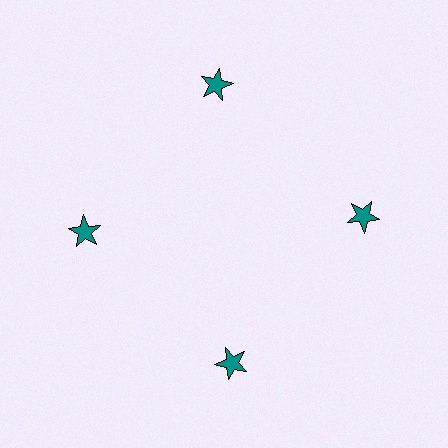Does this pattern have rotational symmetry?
Yes, this pattern has 4-fold rotational symmetry. It looks the same after rotating 90 degrees around the center.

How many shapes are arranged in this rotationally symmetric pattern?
There are 4 shapes, arranged in 4 groups of 1.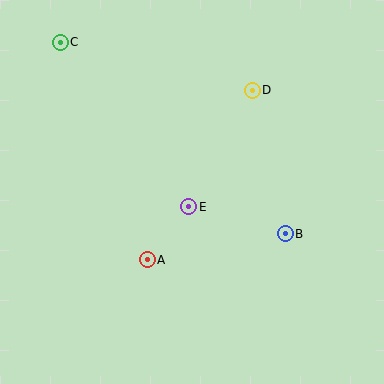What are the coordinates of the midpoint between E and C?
The midpoint between E and C is at (125, 125).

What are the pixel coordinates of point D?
Point D is at (252, 90).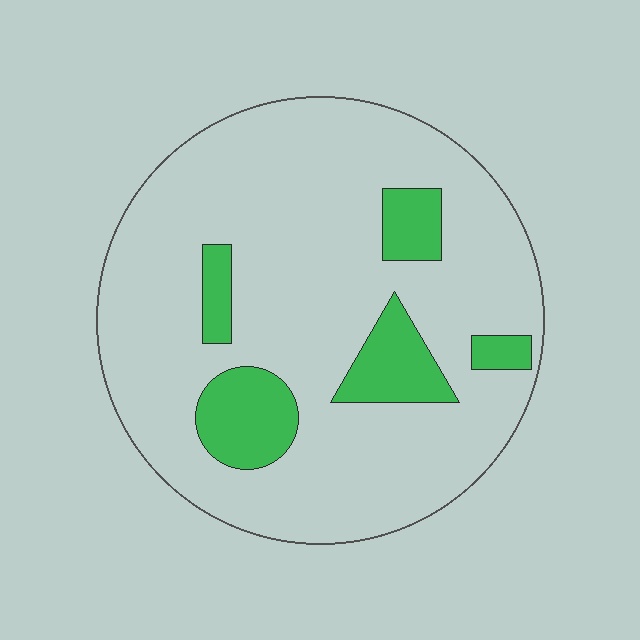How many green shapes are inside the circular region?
5.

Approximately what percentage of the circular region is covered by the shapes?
Approximately 15%.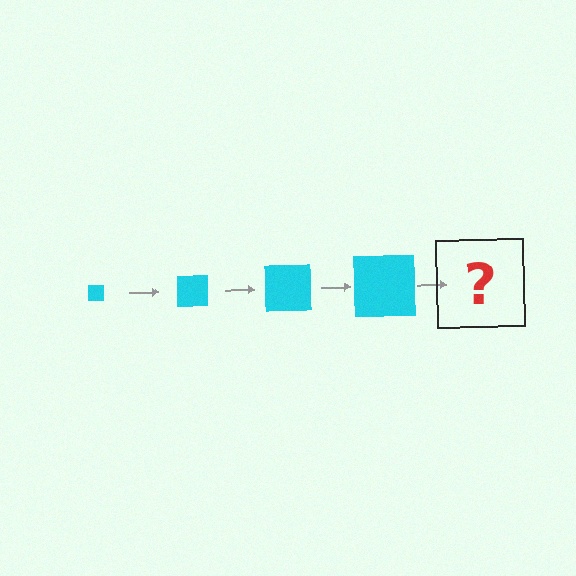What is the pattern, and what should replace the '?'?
The pattern is that the square gets progressively larger each step. The '?' should be a cyan square, larger than the previous one.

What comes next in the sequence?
The next element should be a cyan square, larger than the previous one.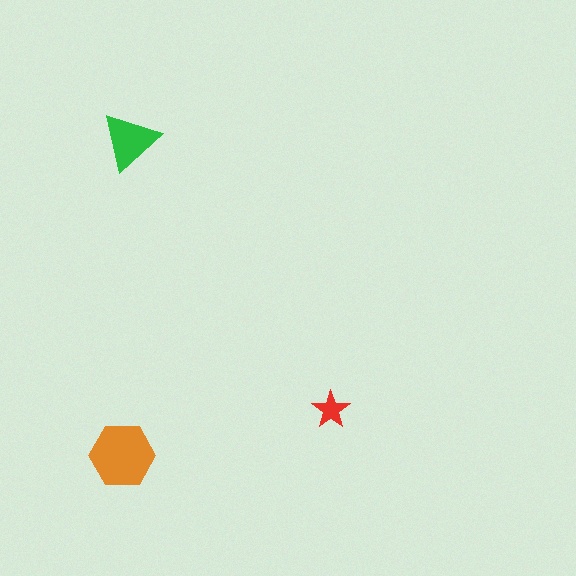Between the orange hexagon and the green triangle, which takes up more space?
The orange hexagon.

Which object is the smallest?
The red star.